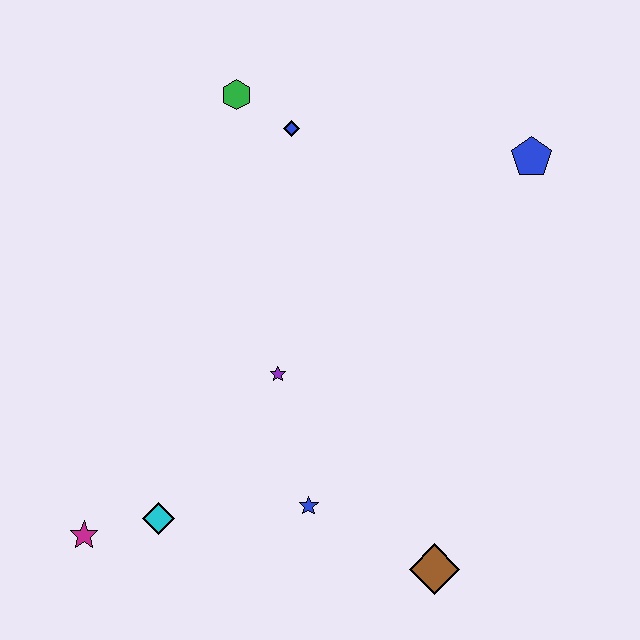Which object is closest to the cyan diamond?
The magenta star is closest to the cyan diamond.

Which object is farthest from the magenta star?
The blue pentagon is farthest from the magenta star.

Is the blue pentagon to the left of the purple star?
No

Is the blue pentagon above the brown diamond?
Yes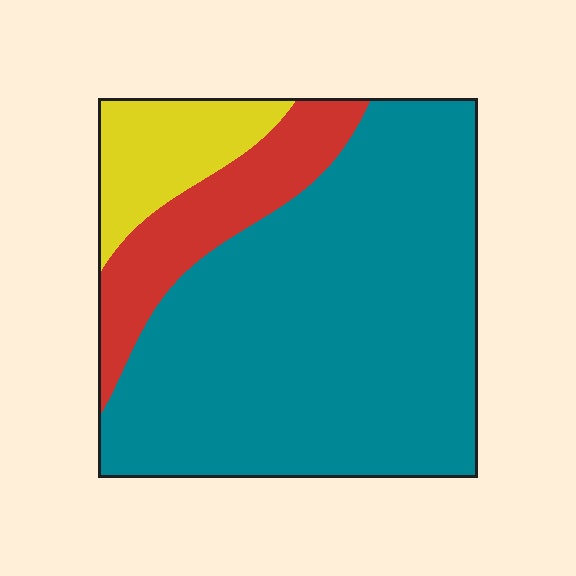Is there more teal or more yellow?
Teal.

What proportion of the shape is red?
Red covers 16% of the shape.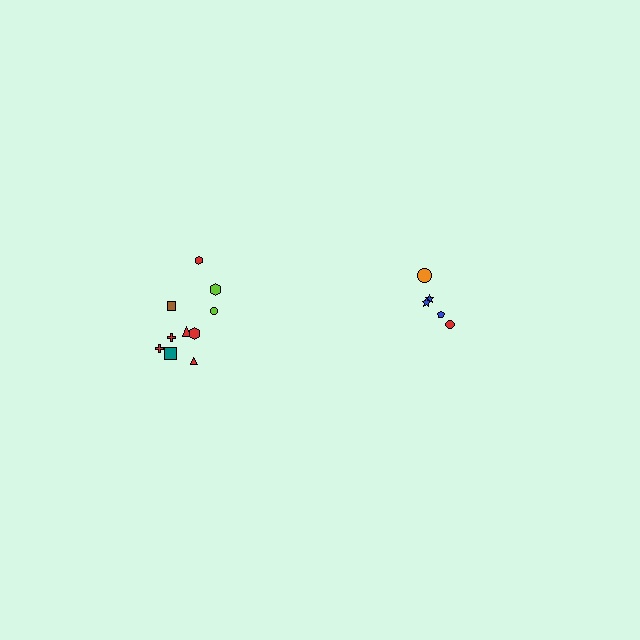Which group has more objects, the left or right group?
The left group.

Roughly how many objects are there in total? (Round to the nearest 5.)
Roughly 15 objects in total.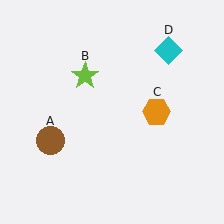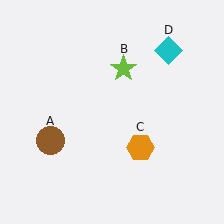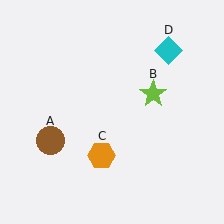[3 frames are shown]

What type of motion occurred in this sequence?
The lime star (object B), orange hexagon (object C) rotated clockwise around the center of the scene.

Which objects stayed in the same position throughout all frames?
Brown circle (object A) and cyan diamond (object D) remained stationary.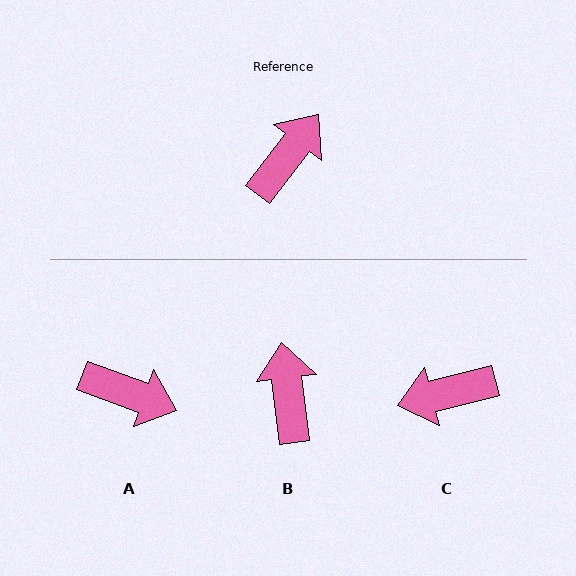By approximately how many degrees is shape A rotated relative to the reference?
Approximately 73 degrees clockwise.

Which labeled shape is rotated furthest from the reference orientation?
C, about 141 degrees away.